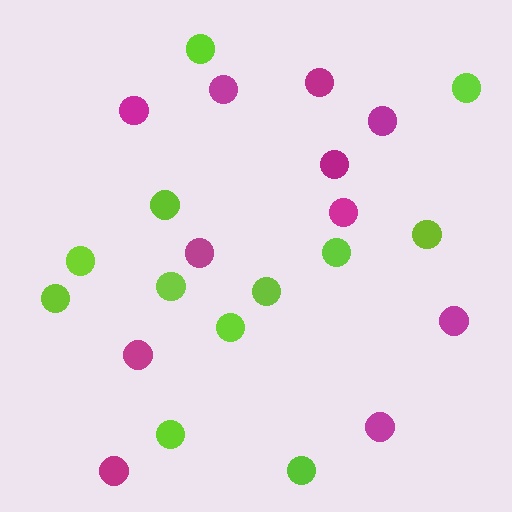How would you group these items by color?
There are 2 groups: one group of magenta circles (11) and one group of lime circles (12).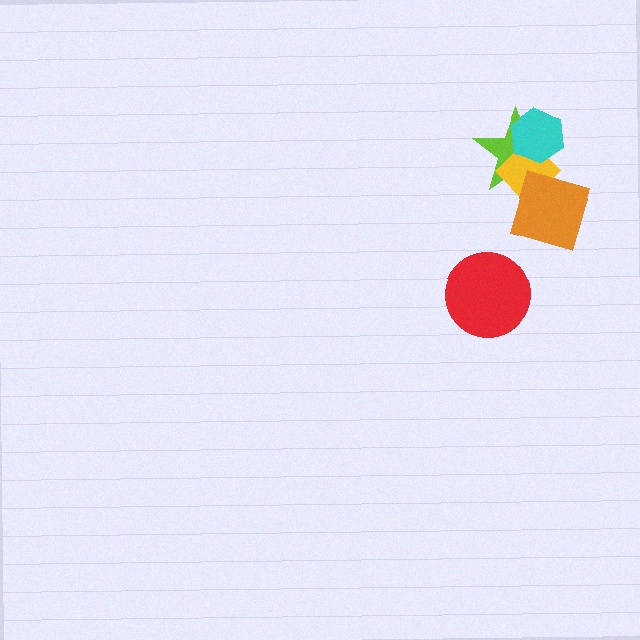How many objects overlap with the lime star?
3 objects overlap with the lime star.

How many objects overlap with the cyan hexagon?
2 objects overlap with the cyan hexagon.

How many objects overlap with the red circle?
0 objects overlap with the red circle.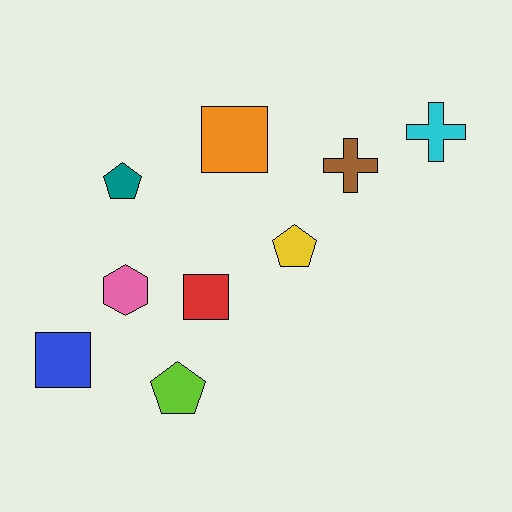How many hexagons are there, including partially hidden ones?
There is 1 hexagon.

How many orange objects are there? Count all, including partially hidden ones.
There is 1 orange object.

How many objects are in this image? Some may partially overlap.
There are 9 objects.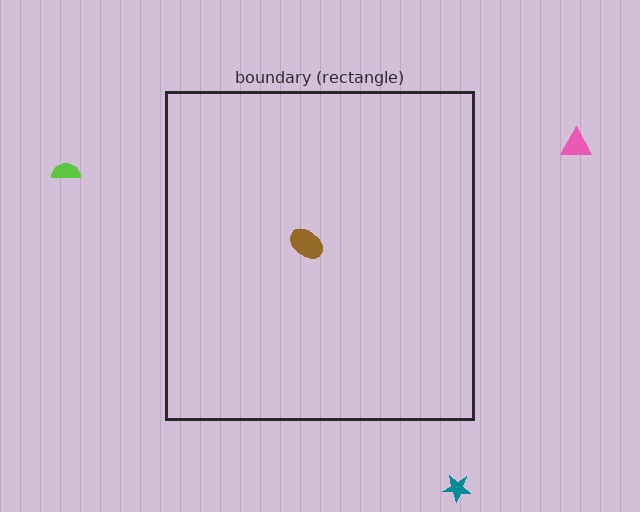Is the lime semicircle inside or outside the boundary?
Outside.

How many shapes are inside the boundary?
1 inside, 3 outside.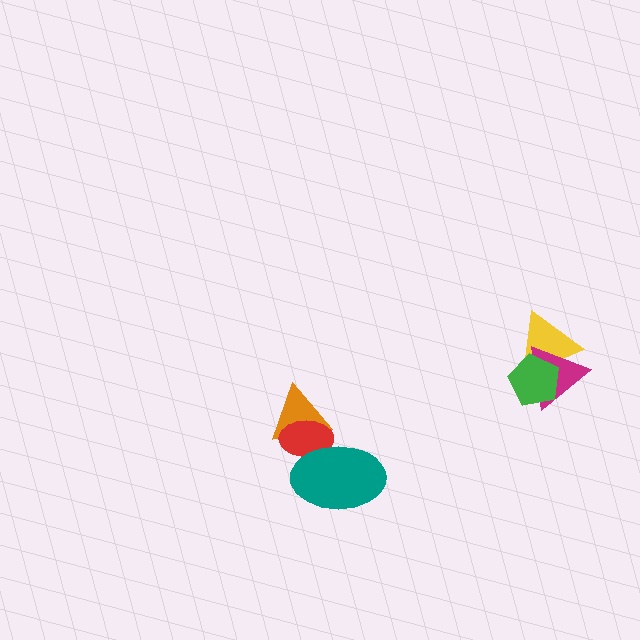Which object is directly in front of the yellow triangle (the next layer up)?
The magenta triangle is directly in front of the yellow triangle.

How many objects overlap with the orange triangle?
2 objects overlap with the orange triangle.